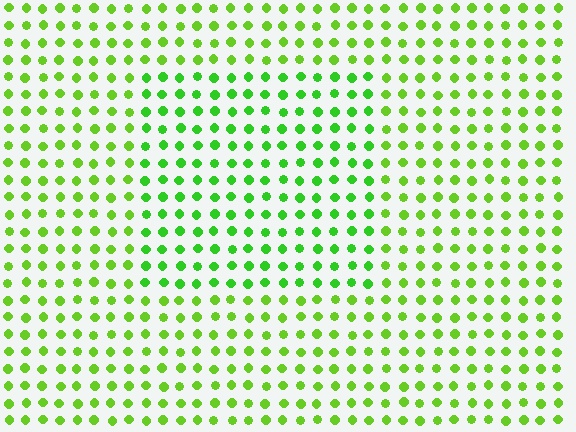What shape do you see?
I see a rectangle.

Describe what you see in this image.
The image is filled with small lime elements in a uniform arrangement. A rectangle-shaped region is visible where the elements are tinted to a slightly different hue, forming a subtle color boundary.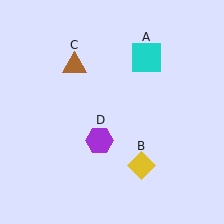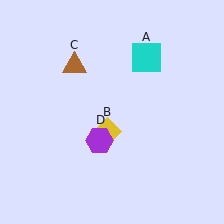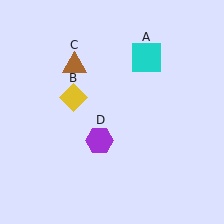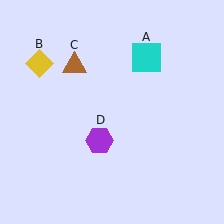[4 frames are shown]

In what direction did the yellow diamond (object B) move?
The yellow diamond (object B) moved up and to the left.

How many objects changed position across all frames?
1 object changed position: yellow diamond (object B).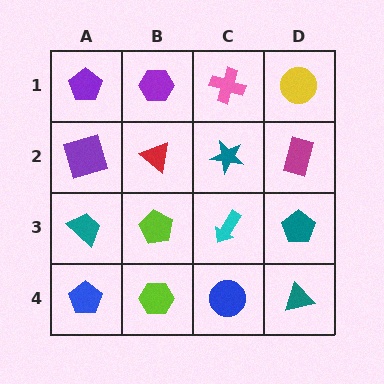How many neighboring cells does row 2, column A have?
3.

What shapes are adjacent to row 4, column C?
A cyan arrow (row 3, column C), a lime hexagon (row 4, column B), a teal triangle (row 4, column D).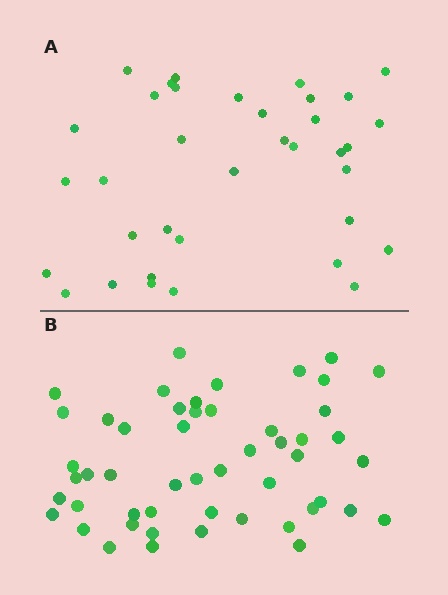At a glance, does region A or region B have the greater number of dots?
Region B (the bottom region) has more dots.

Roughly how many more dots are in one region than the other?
Region B has approximately 15 more dots than region A.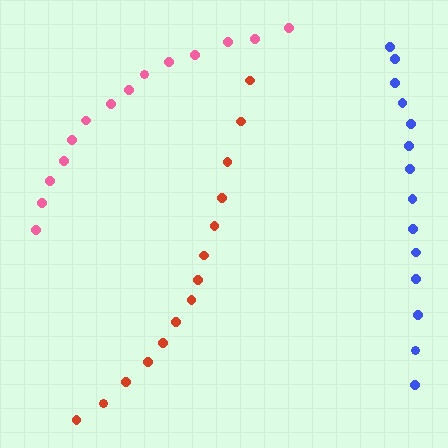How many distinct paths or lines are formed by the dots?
There are 3 distinct paths.